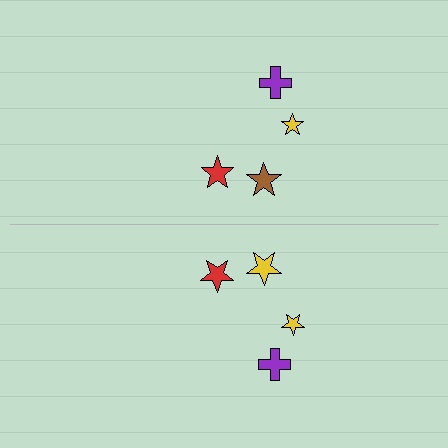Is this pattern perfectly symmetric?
No, the pattern is not perfectly symmetric. The yellow star on the bottom side breaks the symmetry — its mirror counterpart is brown.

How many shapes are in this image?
There are 8 shapes in this image.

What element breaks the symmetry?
The yellow star on the bottom side breaks the symmetry — its mirror counterpart is brown.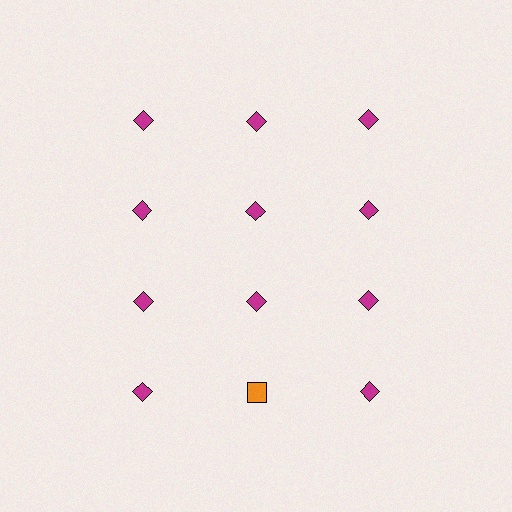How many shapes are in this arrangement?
There are 12 shapes arranged in a grid pattern.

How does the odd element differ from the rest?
It differs in both color (orange instead of magenta) and shape (square instead of diamond).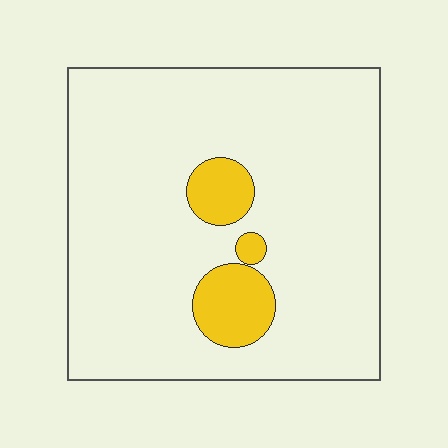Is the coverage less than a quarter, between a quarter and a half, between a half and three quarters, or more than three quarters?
Less than a quarter.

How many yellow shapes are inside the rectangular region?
3.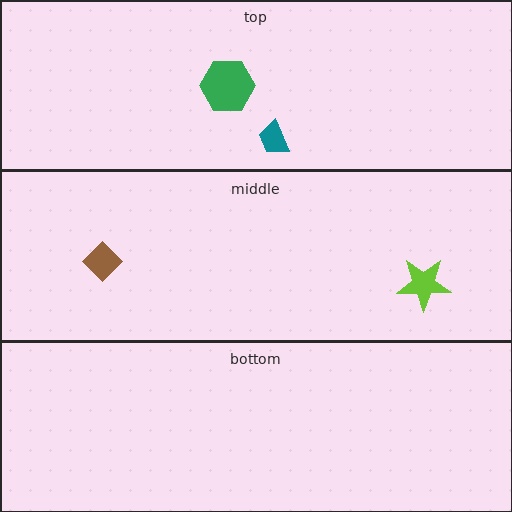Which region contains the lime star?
The middle region.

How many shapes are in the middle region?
2.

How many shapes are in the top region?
2.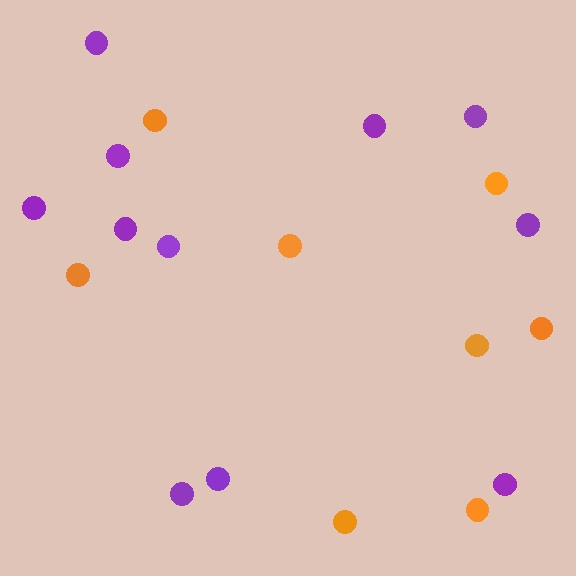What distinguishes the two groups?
There are 2 groups: one group of orange circles (8) and one group of purple circles (11).